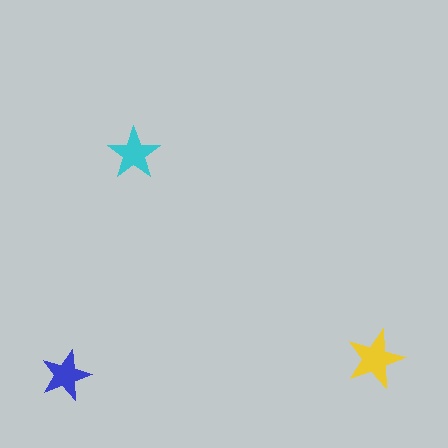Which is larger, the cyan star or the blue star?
The cyan one.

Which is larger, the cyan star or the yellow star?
The yellow one.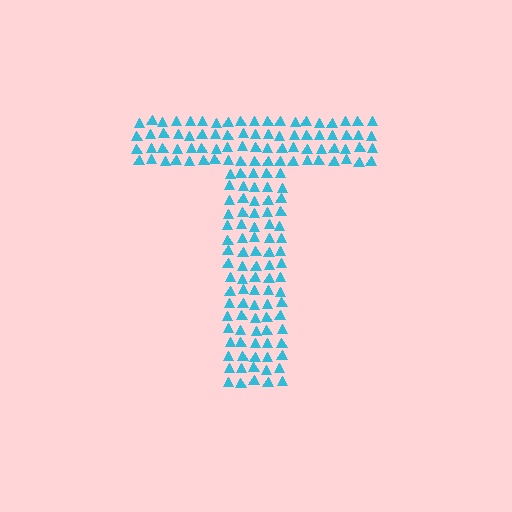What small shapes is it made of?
It is made of small triangles.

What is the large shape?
The large shape is the letter T.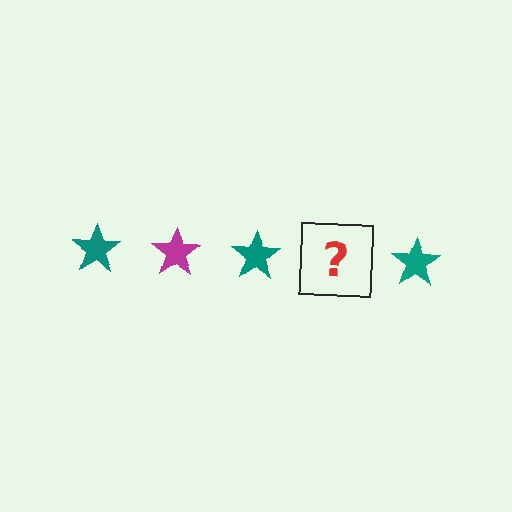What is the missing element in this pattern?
The missing element is a magenta star.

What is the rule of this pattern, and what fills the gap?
The rule is that the pattern cycles through teal, magenta stars. The gap should be filled with a magenta star.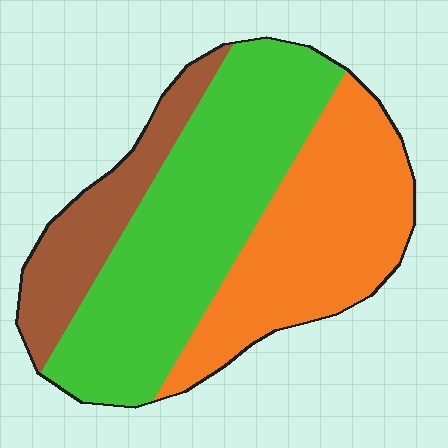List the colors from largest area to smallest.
From largest to smallest: green, orange, brown.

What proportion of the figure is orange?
Orange takes up about three eighths (3/8) of the figure.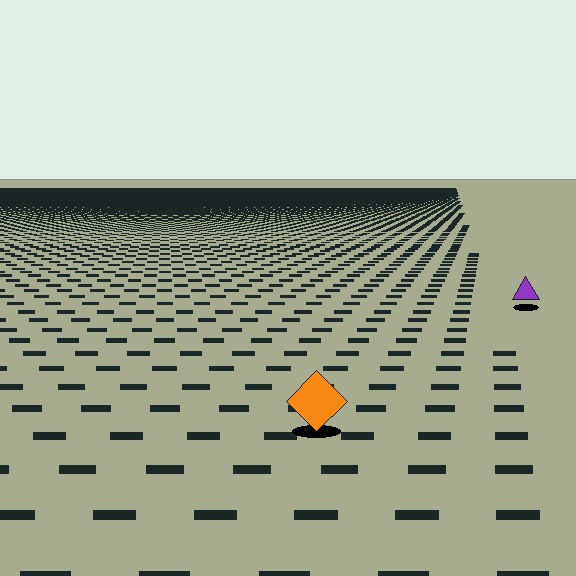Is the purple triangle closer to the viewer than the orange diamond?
No. The orange diamond is closer — you can tell from the texture gradient: the ground texture is coarser near it.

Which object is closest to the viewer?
The orange diamond is closest. The texture marks near it are larger and more spread out.